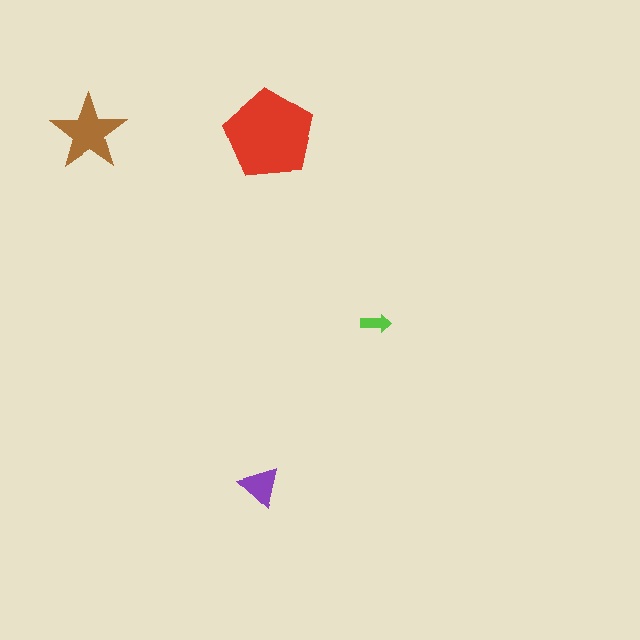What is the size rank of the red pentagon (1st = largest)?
1st.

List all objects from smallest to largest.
The lime arrow, the purple triangle, the brown star, the red pentagon.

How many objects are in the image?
There are 4 objects in the image.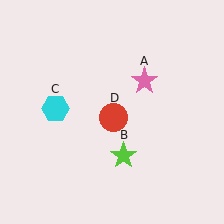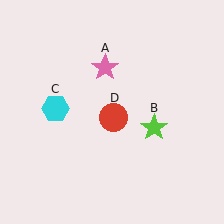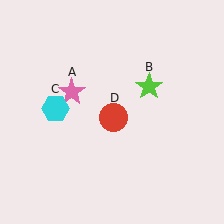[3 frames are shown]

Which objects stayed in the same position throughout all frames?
Cyan hexagon (object C) and red circle (object D) remained stationary.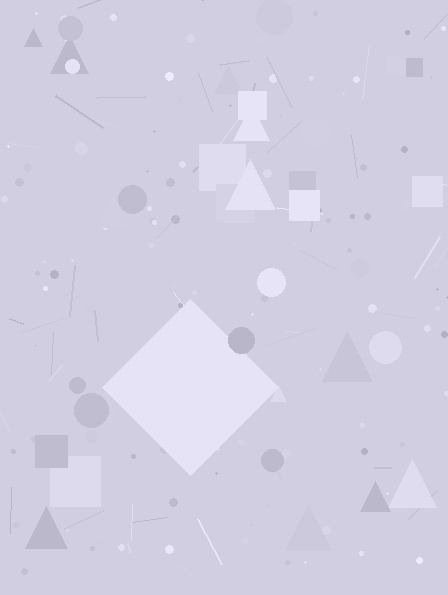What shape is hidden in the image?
A diamond is hidden in the image.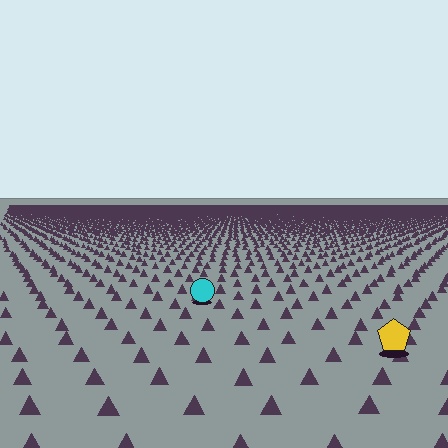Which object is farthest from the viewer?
The cyan circle is farthest from the viewer. It appears smaller and the ground texture around it is denser.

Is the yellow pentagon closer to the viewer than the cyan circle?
Yes. The yellow pentagon is closer — you can tell from the texture gradient: the ground texture is coarser near it.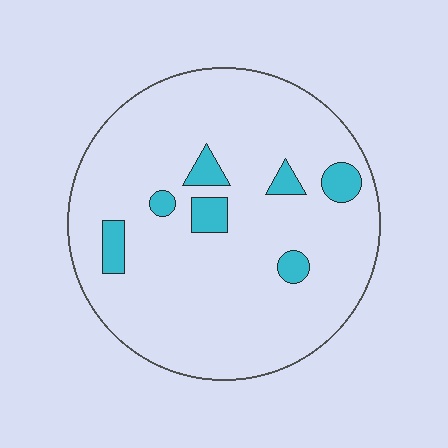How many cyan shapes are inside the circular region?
7.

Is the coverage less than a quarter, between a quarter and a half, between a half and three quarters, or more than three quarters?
Less than a quarter.